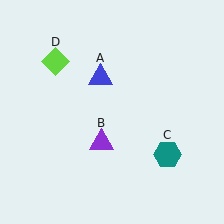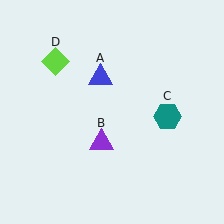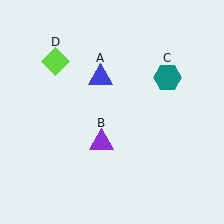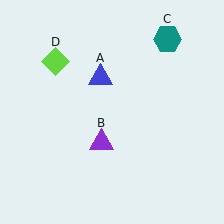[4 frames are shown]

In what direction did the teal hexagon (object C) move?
The teal hexagon (object C) moved up.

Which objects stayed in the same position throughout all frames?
Blue triangle (object A) and purple triangle (object B) and lime diamond (object D) remained stationary.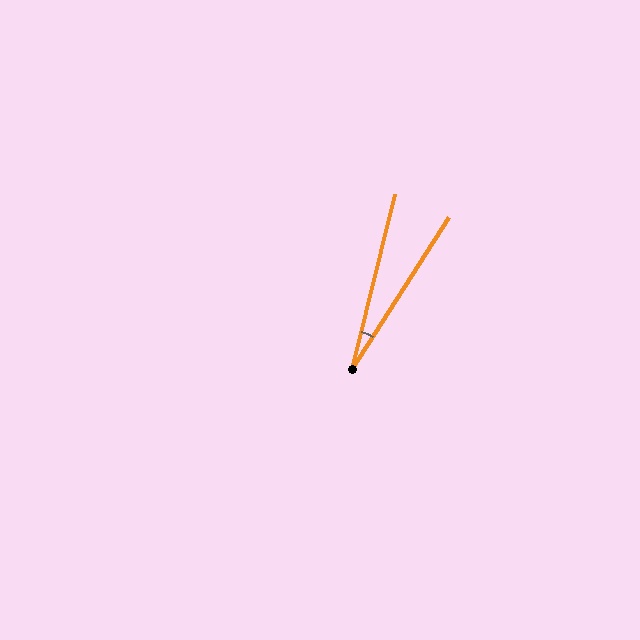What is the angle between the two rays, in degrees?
Approximately 19 degrees.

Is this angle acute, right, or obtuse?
It is acute.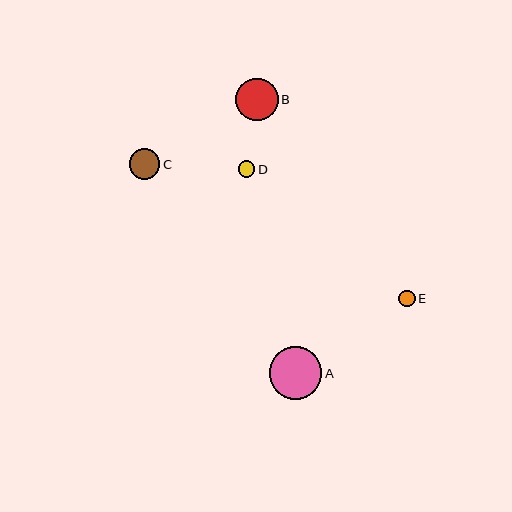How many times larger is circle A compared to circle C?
Circle A is approximately 1.7 times the size of circle C.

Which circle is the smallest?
Circle E is the smallest with a size of approximately 16 pixels.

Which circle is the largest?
Circle A is the largest with a size of approximately 53 pixels.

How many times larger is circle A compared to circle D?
Circle A is approximately 3.2 times the size of circle D.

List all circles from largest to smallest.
From largest to smallest: A, B, C, D, E.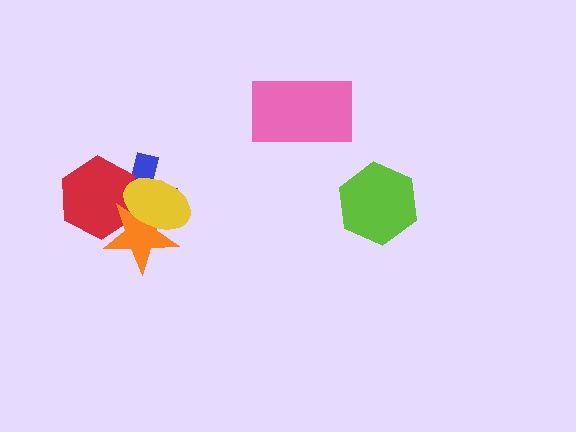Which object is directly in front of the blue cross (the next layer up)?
The red hexagon is directly in front of the blue cross.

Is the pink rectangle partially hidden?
No, no other shape covers it.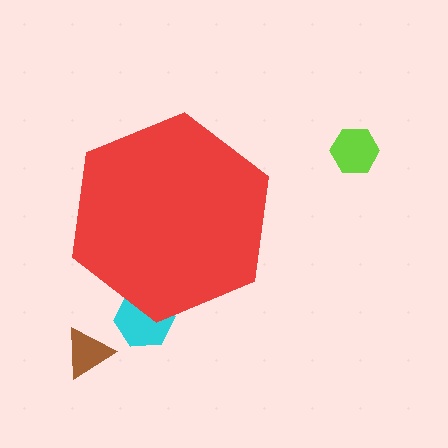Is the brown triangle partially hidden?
No, the brown triangle is fully visible.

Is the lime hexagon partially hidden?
No, the lime hexagon is fully visible.